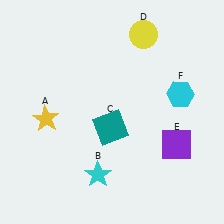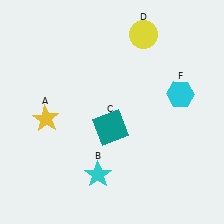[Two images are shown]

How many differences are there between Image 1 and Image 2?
There is 1 difference between the two images.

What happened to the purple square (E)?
The purple square (E) was removed in Image 2. It was in the bottom-right area of Image 1.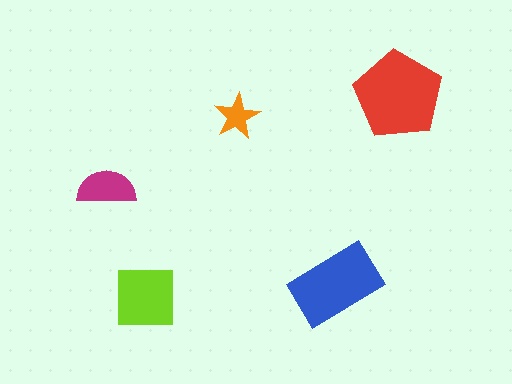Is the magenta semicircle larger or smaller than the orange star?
Larger.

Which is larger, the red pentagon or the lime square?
The red pentagon.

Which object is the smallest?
The orange star.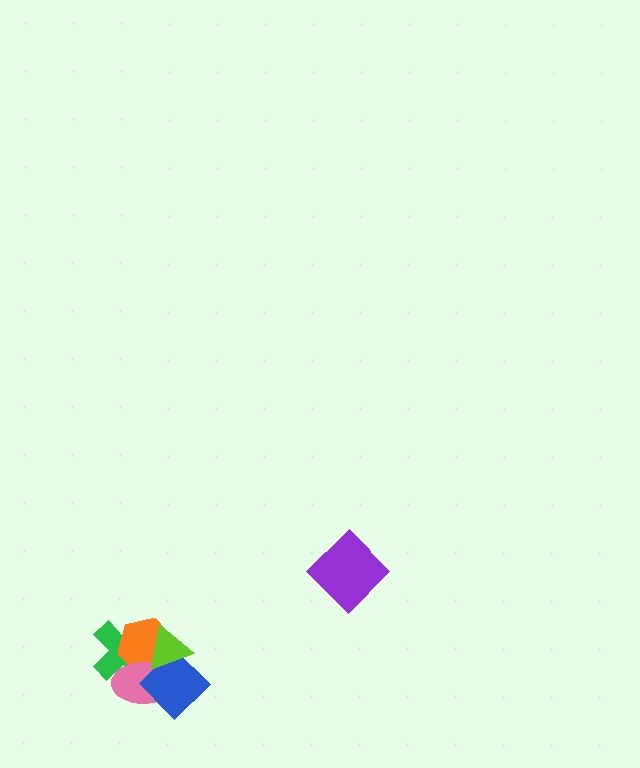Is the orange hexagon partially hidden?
Yes, it is partially covered by another shape.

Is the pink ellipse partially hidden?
Yes, it is partially covered by another shape.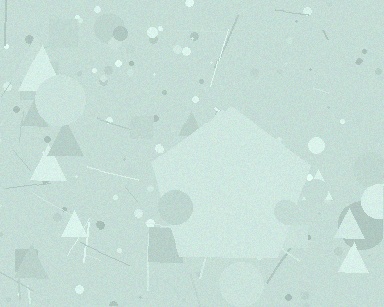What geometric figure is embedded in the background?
A pentagon is embedded in the background.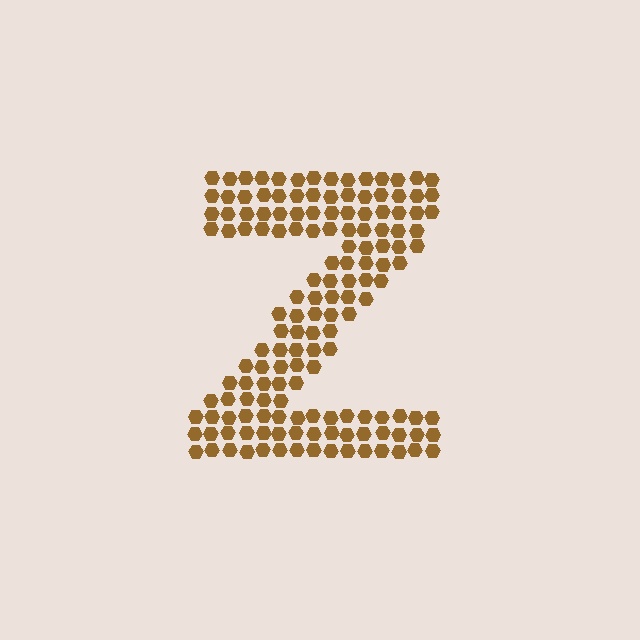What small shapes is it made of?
It is made of small hexagons.